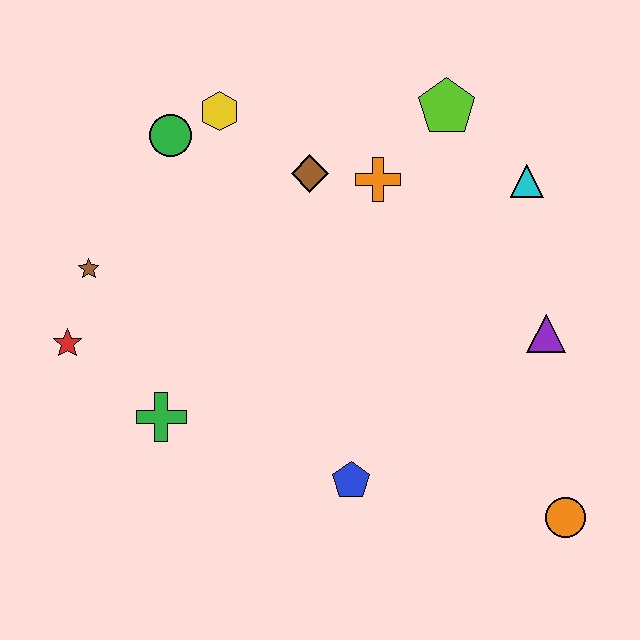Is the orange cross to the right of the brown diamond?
Yes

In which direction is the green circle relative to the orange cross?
The green circle is to the left of the orange cross.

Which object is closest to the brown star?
The red star is closest to the brown star.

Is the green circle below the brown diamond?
No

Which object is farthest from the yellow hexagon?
The orange circle is farthest from the yellow hexagon.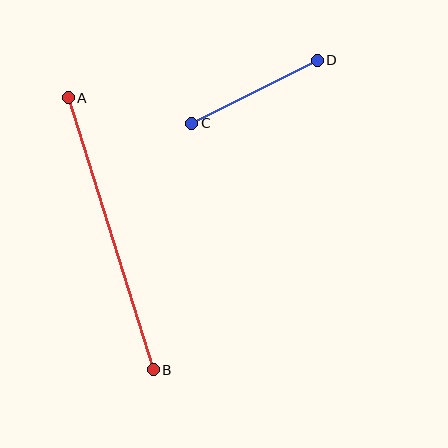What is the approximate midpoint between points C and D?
The midpoint is at approximately (254, 92) pixels.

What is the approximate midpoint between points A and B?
The midpoint is at approximately (111, 234) pixels.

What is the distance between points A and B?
The distance is approximately 285 pixels.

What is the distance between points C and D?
The distance is approximately 141 pixels.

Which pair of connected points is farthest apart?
Points A and B are farthest apart.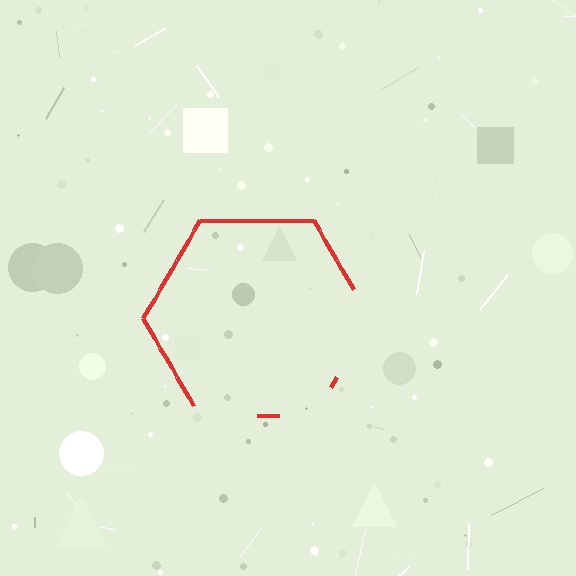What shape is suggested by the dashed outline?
The dashed outline suggests a hexagon.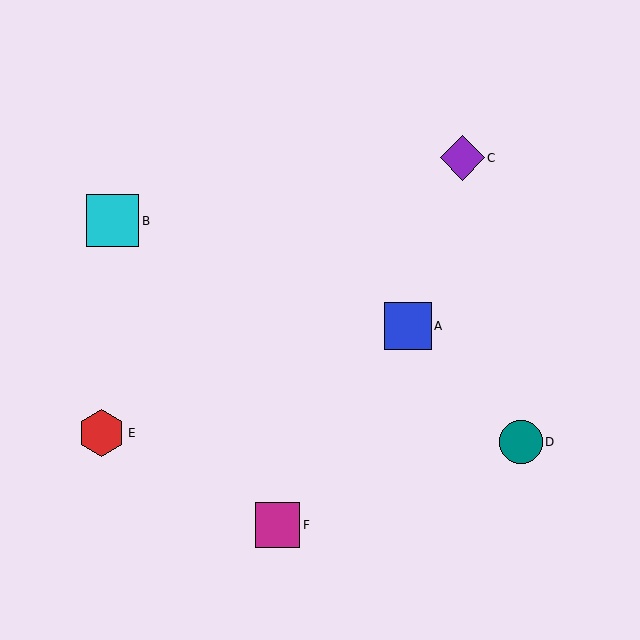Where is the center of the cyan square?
The center of the cyan square is at (113, 221).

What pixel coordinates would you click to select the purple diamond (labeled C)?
Click at (462, 158) to select the purple diamond C.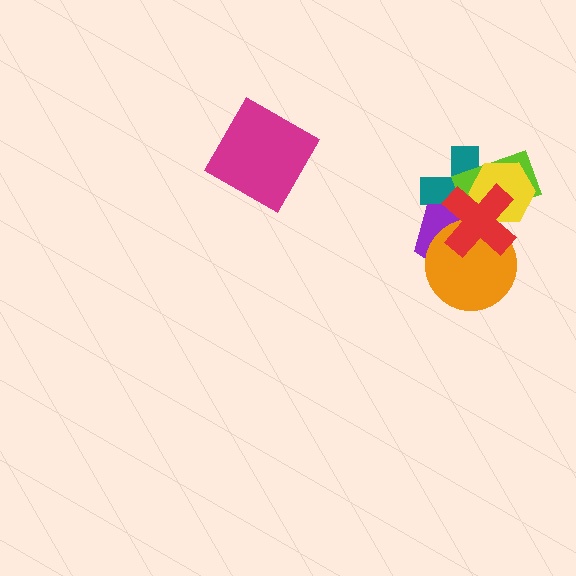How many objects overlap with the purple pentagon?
5 objects overlap with the purple pentagon.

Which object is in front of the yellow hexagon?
The red cross is in front of the yellow hexagon.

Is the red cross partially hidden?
No, no other shape covers it.